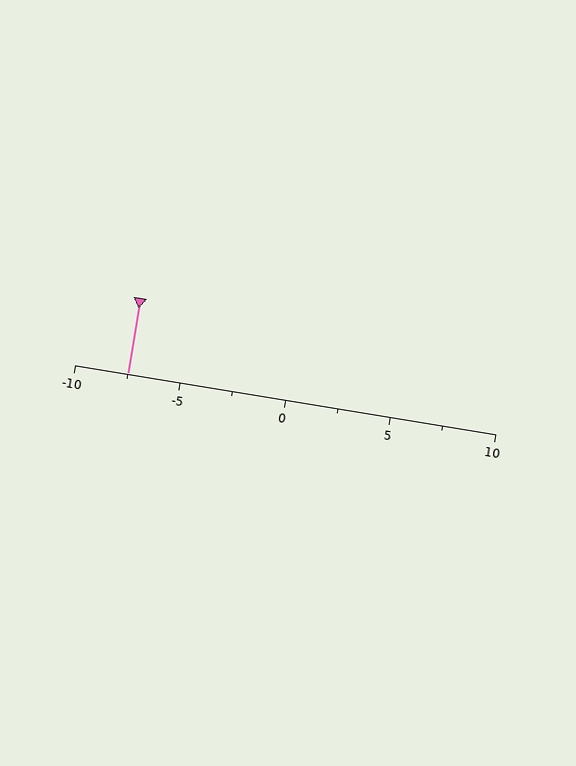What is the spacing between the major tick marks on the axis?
The major ticks are spaced 5 apart.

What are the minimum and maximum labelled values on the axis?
The axis runs from -10 to 10.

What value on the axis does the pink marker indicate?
The marker indicates approximately -7.5.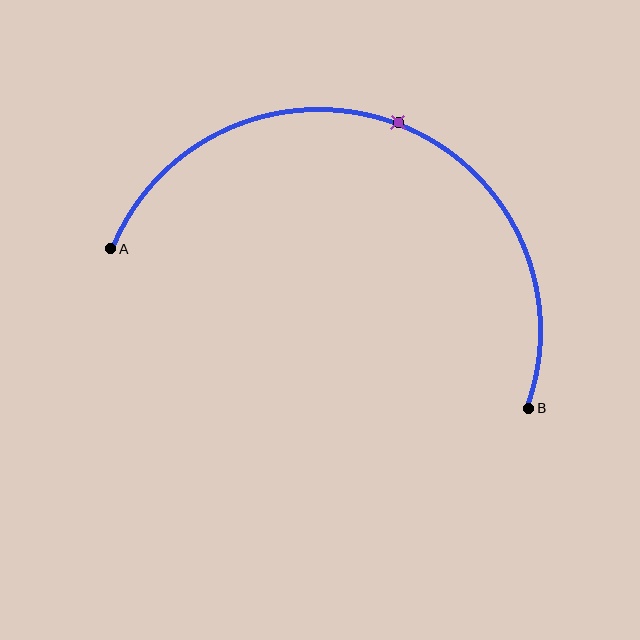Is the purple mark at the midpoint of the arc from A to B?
Yes. The purple mark lies on the arc at equal arc-length from both A and B — it is the arc midpoint.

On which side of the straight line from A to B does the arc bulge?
The arc bulges above the straight line connecting A and B.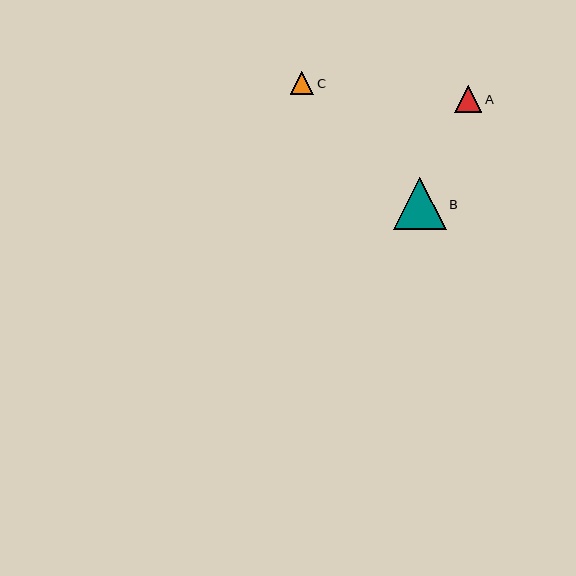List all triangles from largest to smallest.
From largest to smallest: B, A, C.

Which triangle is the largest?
Triangle B is the largest with a size of approximately 52 pixels.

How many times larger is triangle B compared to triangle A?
Triangle B is approximately 1.9 times the size of triangle A.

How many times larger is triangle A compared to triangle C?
Triangle A is approximately 1.2 times the size of triangle C.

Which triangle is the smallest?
Triangle C is the smallest with a size of approximately 24 pixels.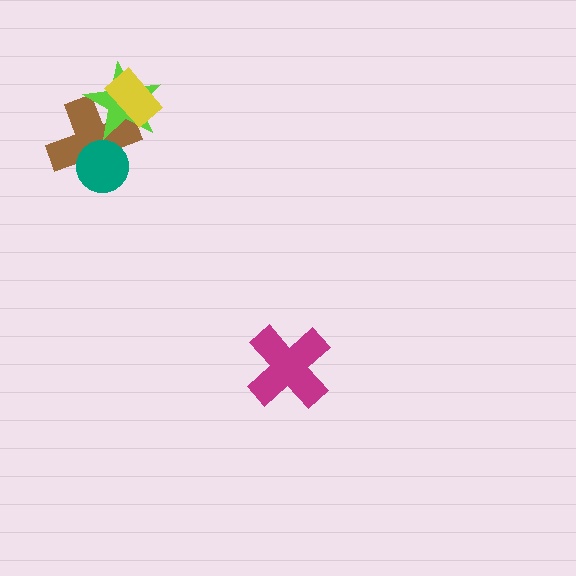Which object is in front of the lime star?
The yellow rectangle is in front of the lime star.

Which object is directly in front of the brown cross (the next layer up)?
The teal circle is directly in front of the brown cross.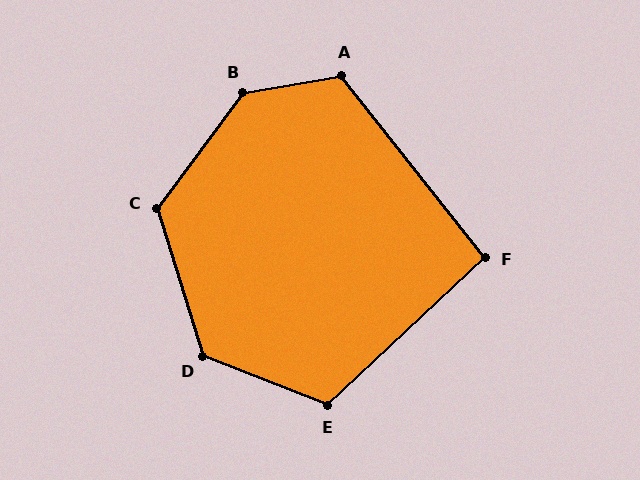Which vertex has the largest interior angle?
B, at approximately 137 degrees.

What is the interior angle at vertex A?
Approximately 118 degrees (obtuse).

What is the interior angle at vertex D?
Approximately 128 degrees (obtuse).